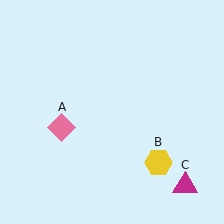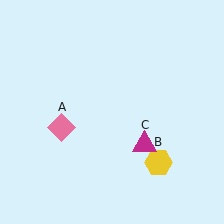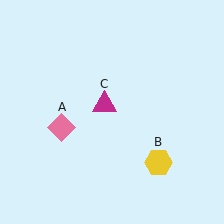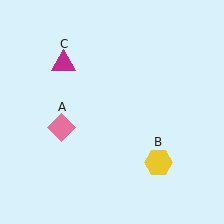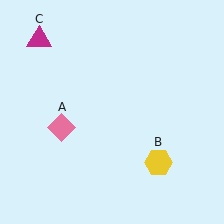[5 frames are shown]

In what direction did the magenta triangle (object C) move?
The magenta triangle (object C) moved up and to the left.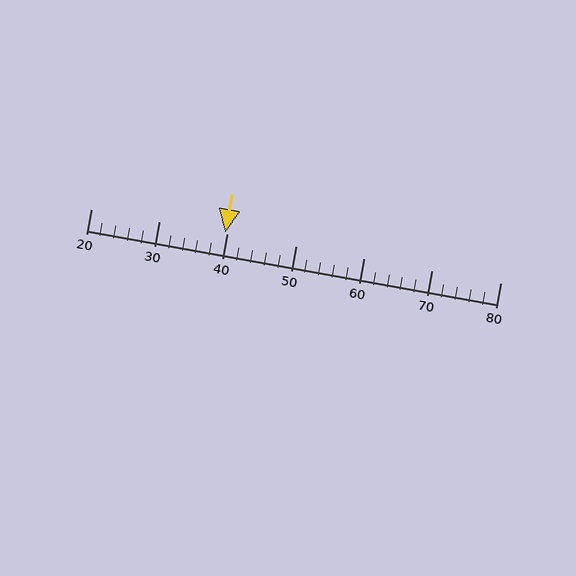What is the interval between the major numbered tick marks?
The major tick marks are spaced 10 units apart.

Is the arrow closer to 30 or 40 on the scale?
The arrow is closer to 40.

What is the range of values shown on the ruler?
The ruler shows values from 20 to 80.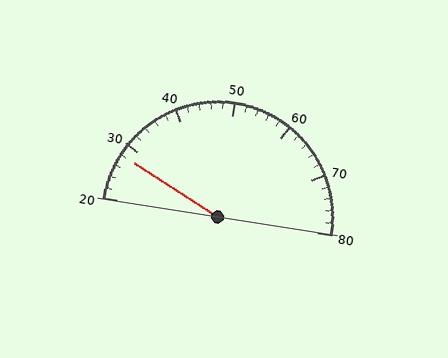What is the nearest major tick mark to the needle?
The nearest major tick mark is 30.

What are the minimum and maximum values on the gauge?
The gauge ranges from 20 to 80.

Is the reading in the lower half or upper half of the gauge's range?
The reading is in the lower half of the range (20 to 80).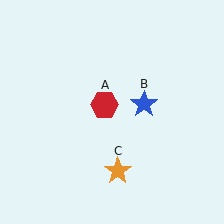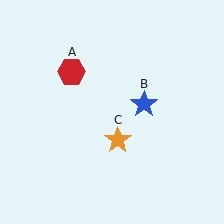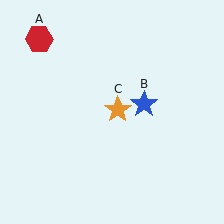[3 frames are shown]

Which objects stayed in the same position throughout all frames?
Blue star (object B) remained stationary.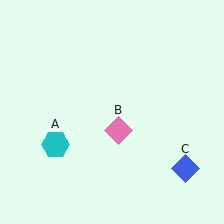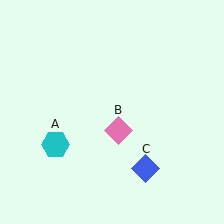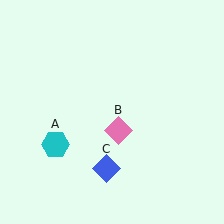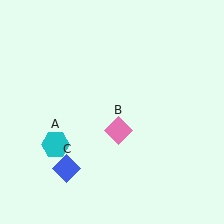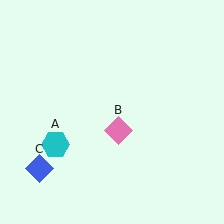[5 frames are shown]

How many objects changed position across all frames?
1 object changed position: blue diamond (object C).